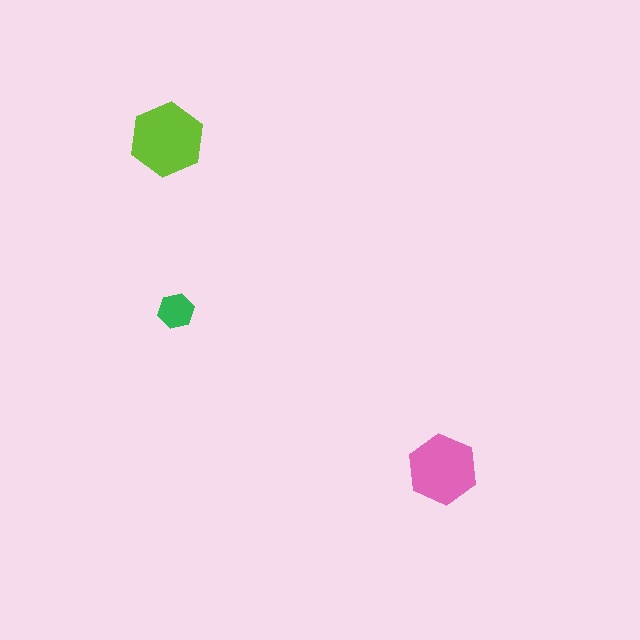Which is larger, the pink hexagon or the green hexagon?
The pink one.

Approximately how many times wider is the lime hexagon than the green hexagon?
About 2 times wider.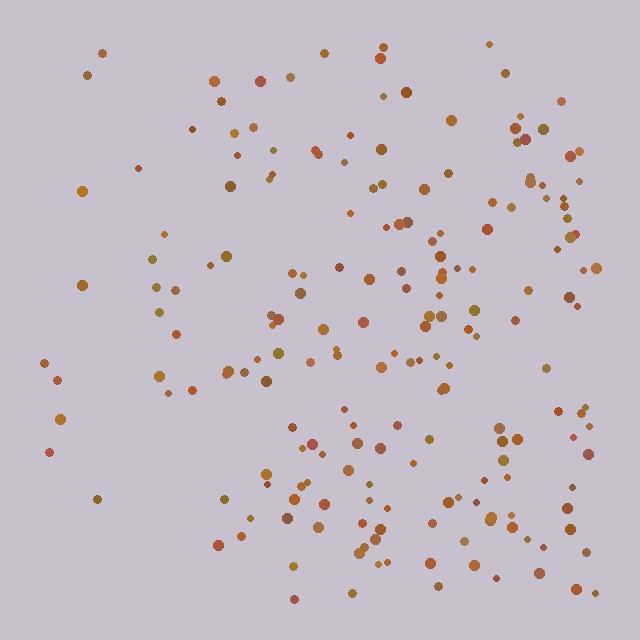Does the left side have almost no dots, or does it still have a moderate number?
Still a moderate number, just noticeably fewer than the right.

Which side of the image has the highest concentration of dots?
The right.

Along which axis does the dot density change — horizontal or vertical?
Horizontal.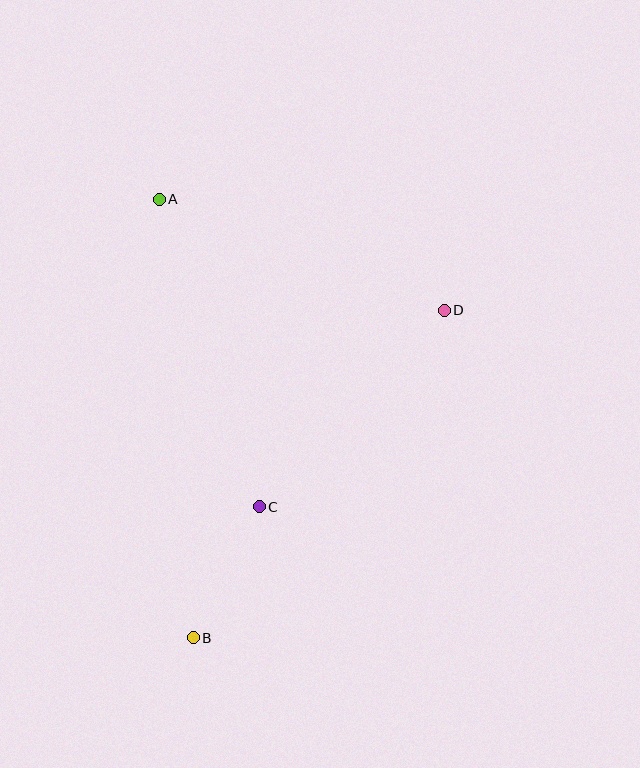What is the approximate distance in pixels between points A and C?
The distance between A and C is approximately 323 pixels.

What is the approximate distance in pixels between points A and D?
The distance between A and D is approximately 306 pixels.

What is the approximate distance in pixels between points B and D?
The distance between B and D is approximately 413 pixels.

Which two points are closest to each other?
Points B and C are closest to each other.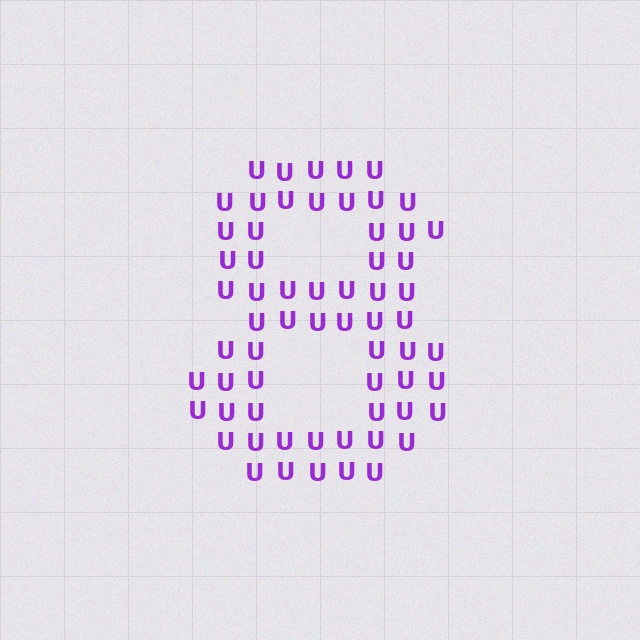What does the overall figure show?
The overall figure shows the digit 8.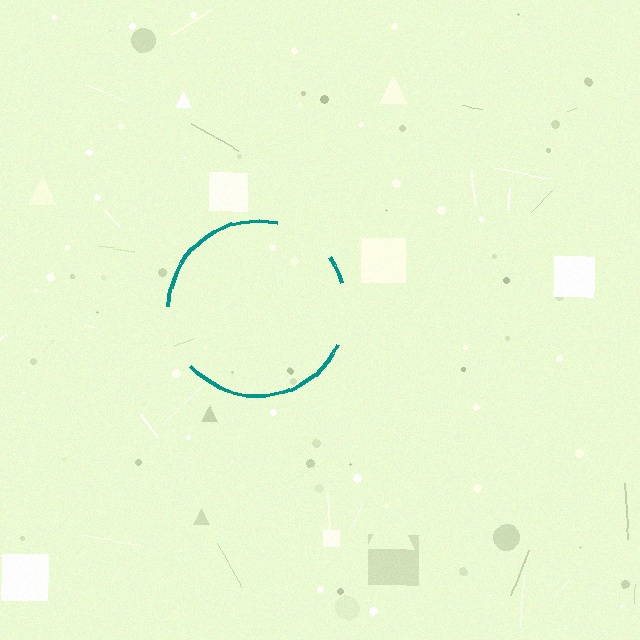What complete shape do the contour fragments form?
The contour fragments form a circle.